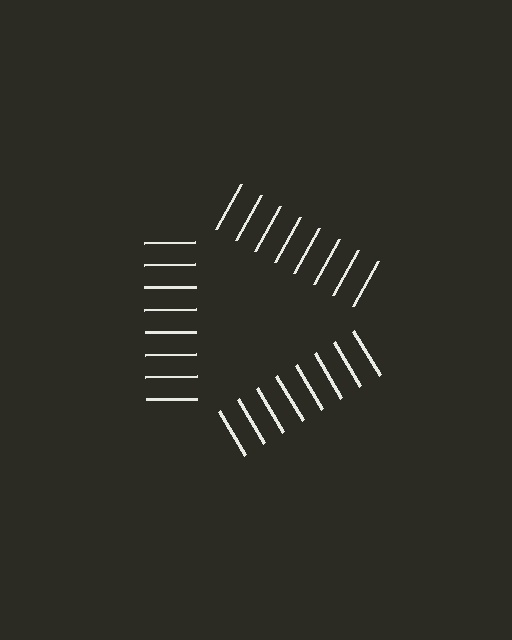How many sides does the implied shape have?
3 sides — the line-ends trace a triangle.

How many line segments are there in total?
24 — 8 along each of the 3 edges.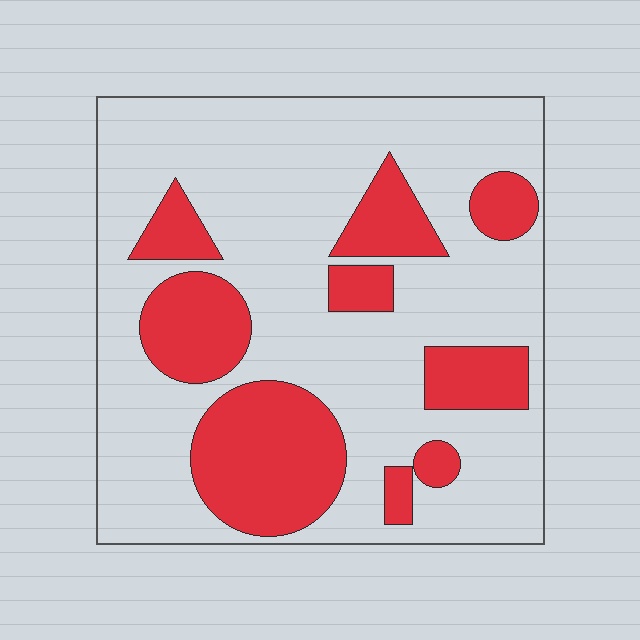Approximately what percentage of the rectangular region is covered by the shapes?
Approximately 30%.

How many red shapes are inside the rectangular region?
9.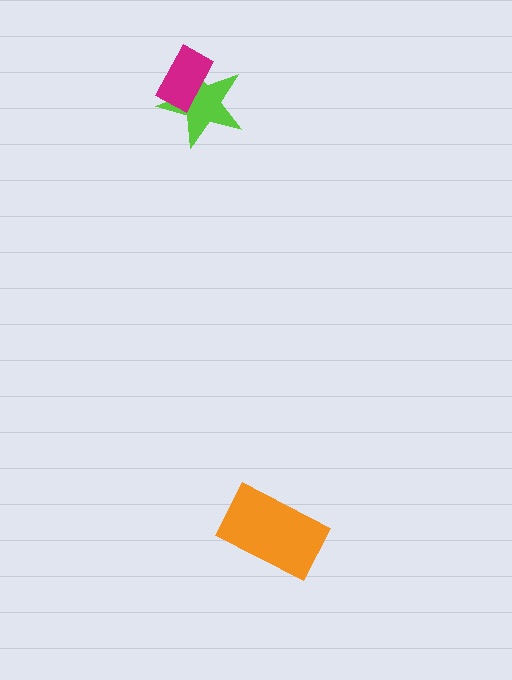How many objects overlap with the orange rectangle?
0 objects overlap with the orange rectangle.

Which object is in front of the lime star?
The magenta rectangle is in front of the lime star.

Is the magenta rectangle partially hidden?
No, no other shape covers it.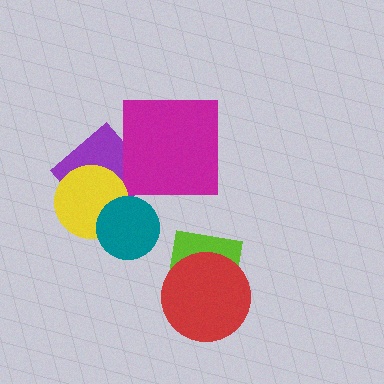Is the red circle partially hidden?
No, no other shape covers it.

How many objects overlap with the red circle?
1 object overlaps with the red circle.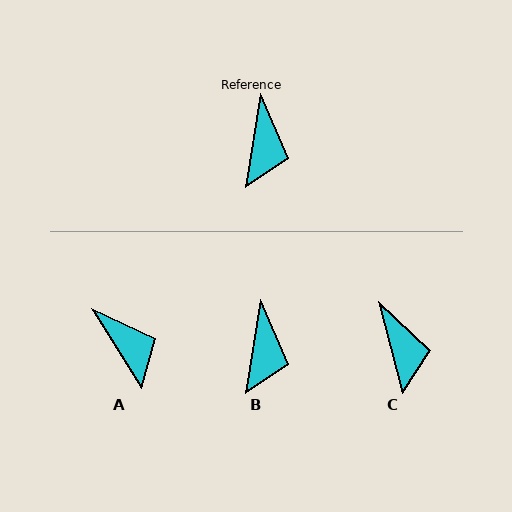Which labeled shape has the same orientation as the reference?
B.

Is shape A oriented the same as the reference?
No, it is off by about 41 degrees.